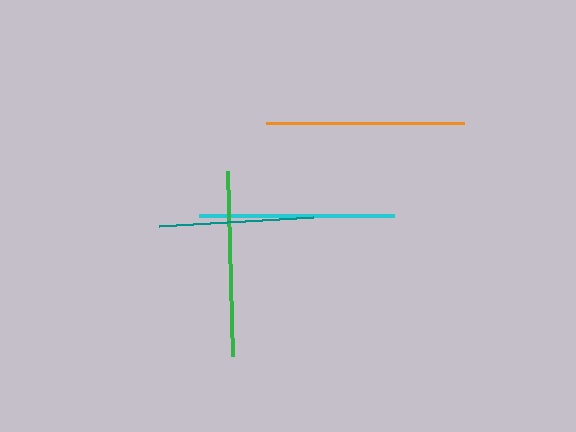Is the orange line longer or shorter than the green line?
The orange line is longer than the green line.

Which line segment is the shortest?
The teal line is the shortest at approximately 155 pixels.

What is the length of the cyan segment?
The cyan segment is approximately 195 pixels long.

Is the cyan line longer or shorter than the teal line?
The cyan line is longer than the teal line.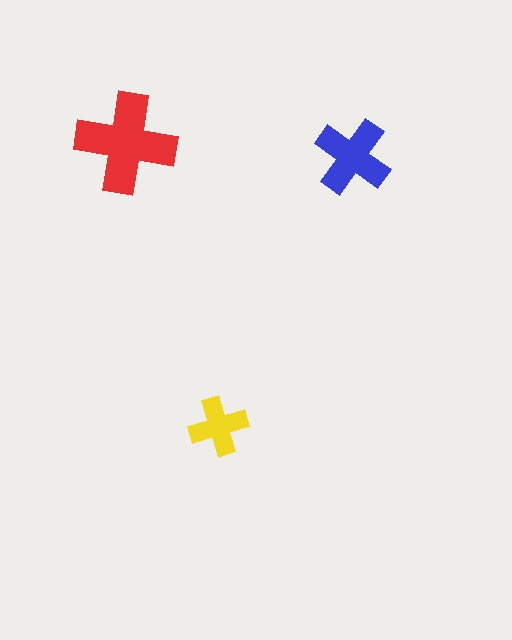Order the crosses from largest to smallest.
the red one, the blue one, the yellow one.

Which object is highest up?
The red cross is topmost.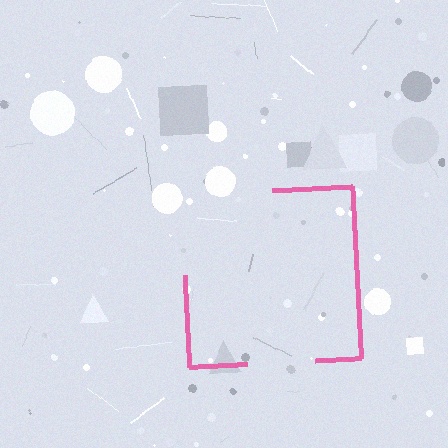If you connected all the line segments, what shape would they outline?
They would outline a square.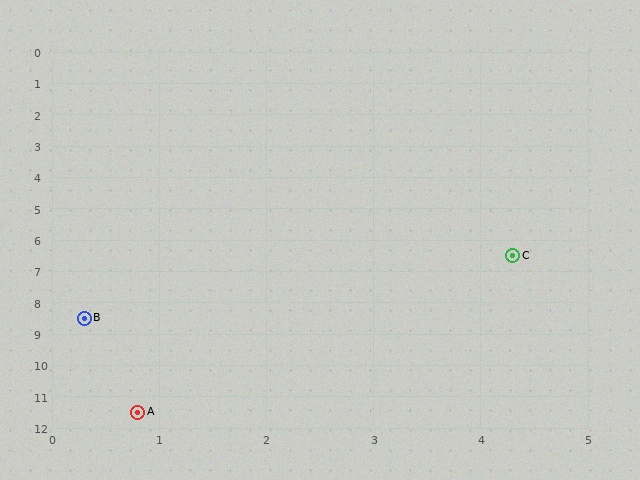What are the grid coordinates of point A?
Point A is at approximately (0.8, 11.5).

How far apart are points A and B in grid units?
Points A and B are about 3.0 grid units apart.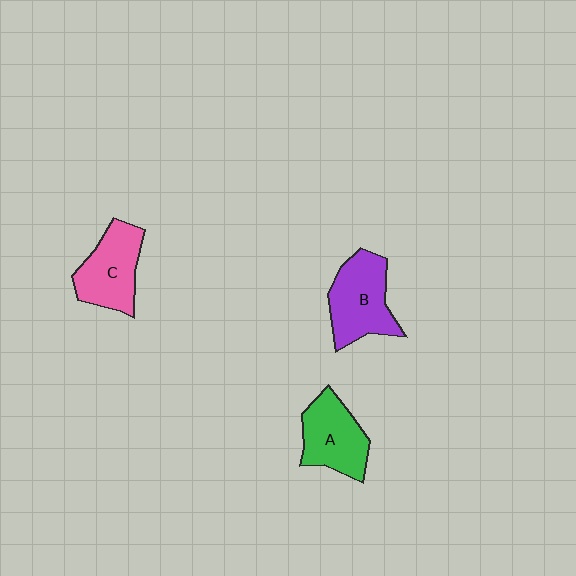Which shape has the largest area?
Shape B (purple).